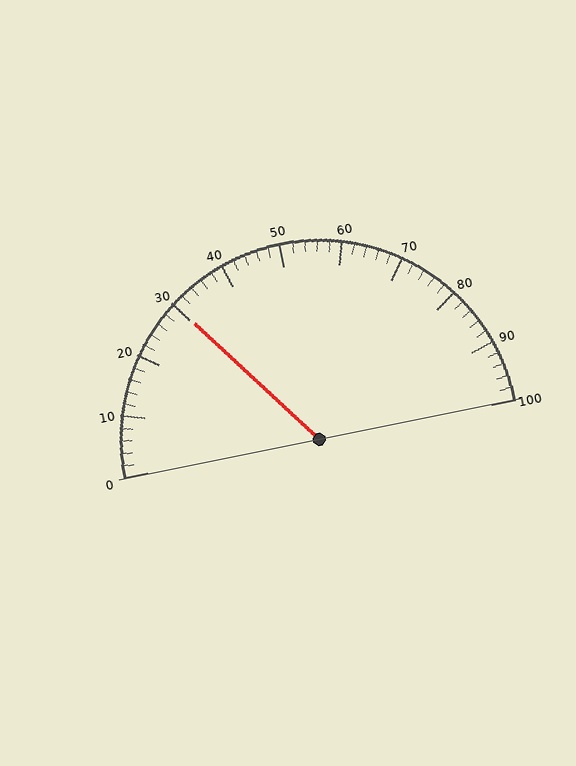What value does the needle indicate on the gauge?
The needle indicates approximately 30.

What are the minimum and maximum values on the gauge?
The gauge ranges from 0 to 100.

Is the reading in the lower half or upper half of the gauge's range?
The reading is in the lower half of the range (0 to 100).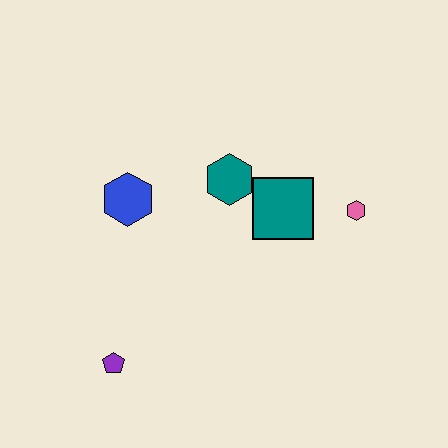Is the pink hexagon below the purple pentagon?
No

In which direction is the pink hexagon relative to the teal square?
The pink hexagon is to the right of the teal square.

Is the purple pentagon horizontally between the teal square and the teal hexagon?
No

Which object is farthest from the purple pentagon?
The pink hexagon is farthest from the purple pentagon.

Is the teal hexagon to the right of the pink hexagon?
No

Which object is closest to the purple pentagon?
The blue hexagon is closest to the purple pentagon.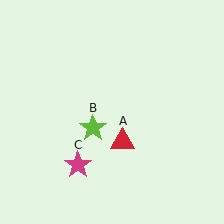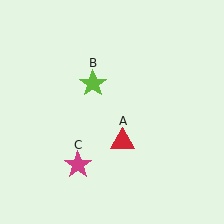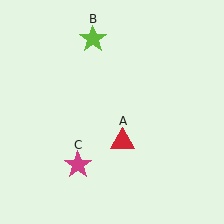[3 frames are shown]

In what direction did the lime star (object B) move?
The lime star (object B) moved up.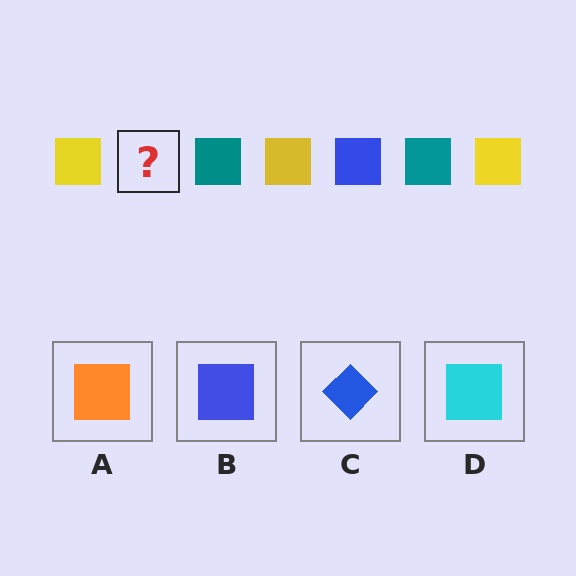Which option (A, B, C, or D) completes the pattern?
B.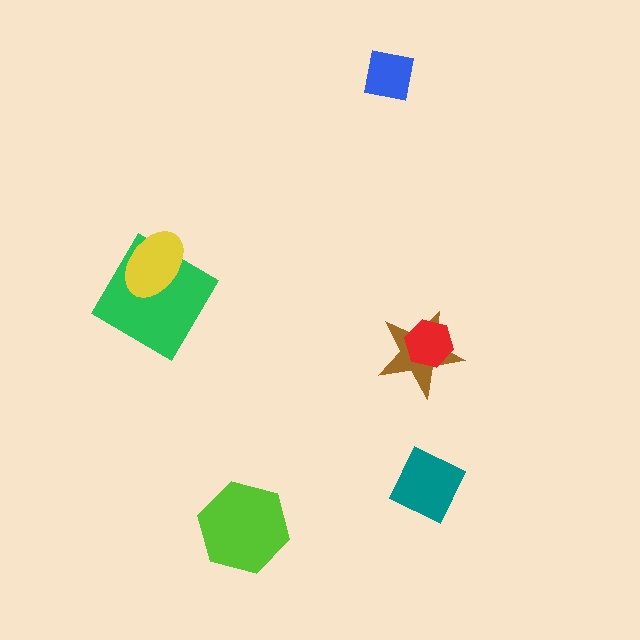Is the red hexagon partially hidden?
No, no other shape covers it.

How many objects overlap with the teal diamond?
0 objects overlap with the teal diamond.